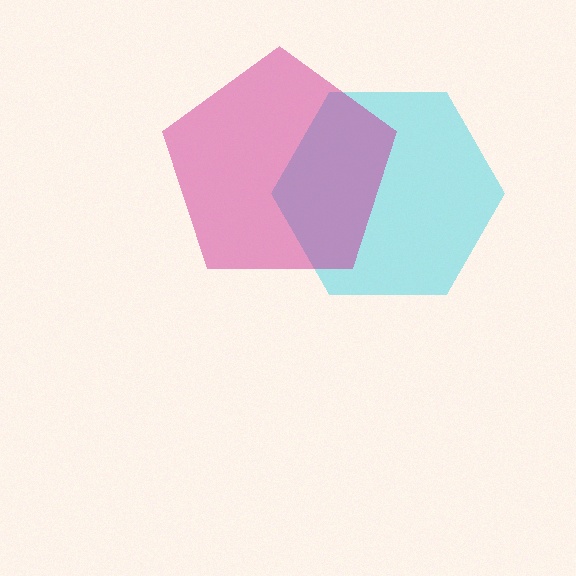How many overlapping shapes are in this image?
There are 2 overlapping shapes in the image.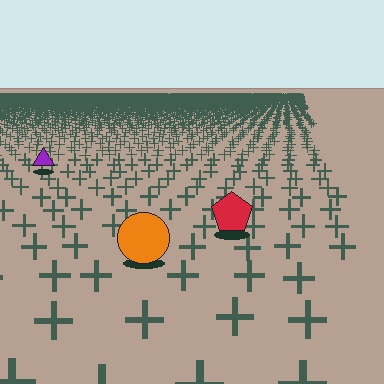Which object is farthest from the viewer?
The purple triangle is farthest from the viewer. It appears smaller and the ground texture around it is denser.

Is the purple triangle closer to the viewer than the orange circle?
No. The orange circle is closer — you can tell from the texture gradient: the ground texture is coarser near it.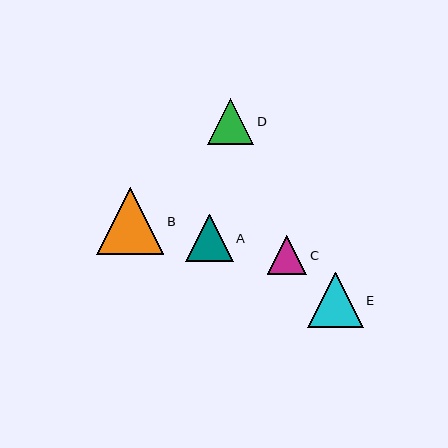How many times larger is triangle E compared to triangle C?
Triangle E is approximately 1.4 times the size of triangle C.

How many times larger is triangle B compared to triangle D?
Triangle B is approximately 1.4 times the size of triangle D.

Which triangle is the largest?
Triangle B is the largest with a size of approximately 67 pixels.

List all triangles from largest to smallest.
From largest to smallest: B, E, A, D, C.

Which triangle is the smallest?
Triangle C is the smallest with a size of approximately 40 pixels.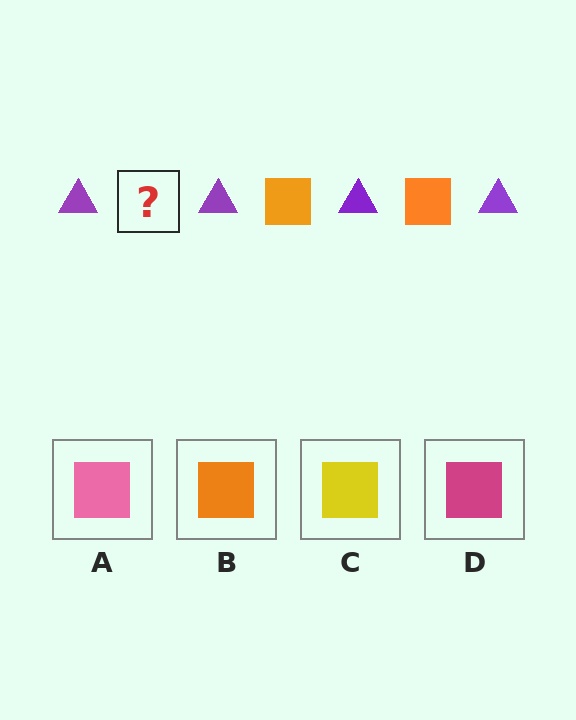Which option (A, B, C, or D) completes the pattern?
B.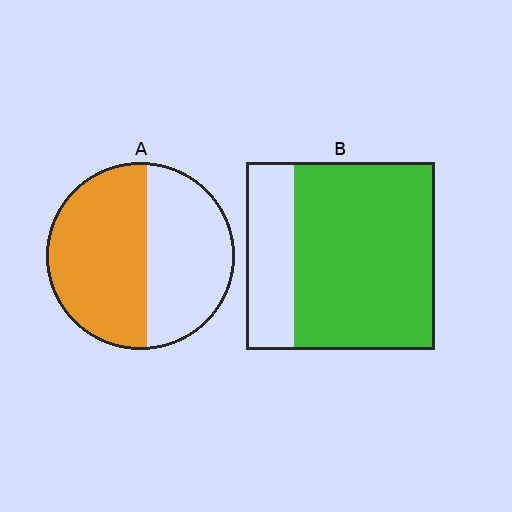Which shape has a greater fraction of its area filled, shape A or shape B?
Shape B.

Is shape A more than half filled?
Yes.